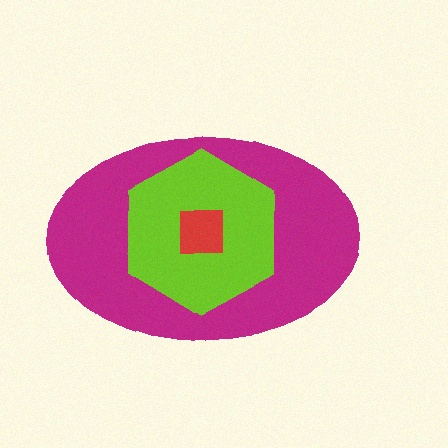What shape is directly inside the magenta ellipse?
The lime hexagon.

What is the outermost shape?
The magenta ellipse.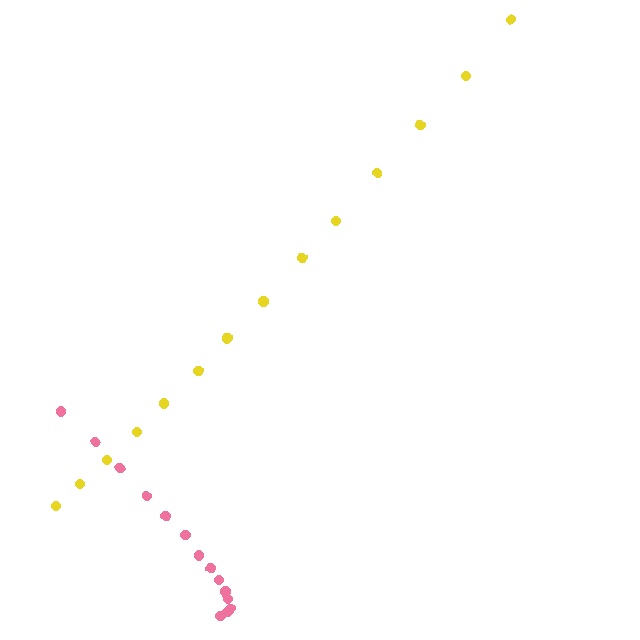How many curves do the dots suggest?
There are 2 distinct paths.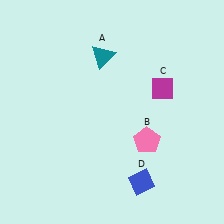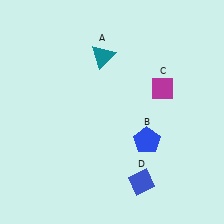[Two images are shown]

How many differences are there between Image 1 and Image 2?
There is 1 difference between the two images.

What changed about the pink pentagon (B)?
In Image 1, B is pink. In Image 2, it changed to blue.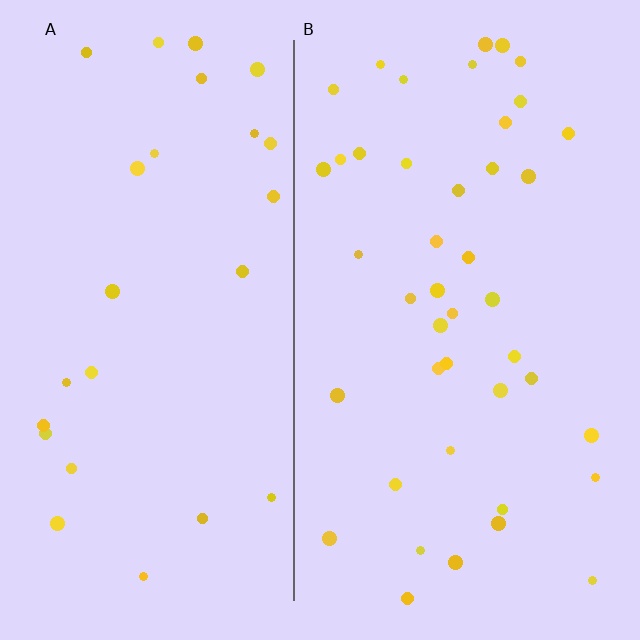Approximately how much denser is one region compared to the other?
Approximately 1.6× — region B over region A.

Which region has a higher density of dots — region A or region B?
B (the right).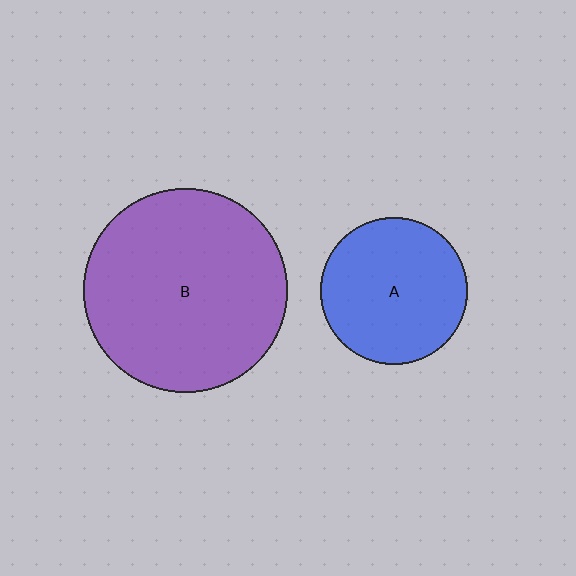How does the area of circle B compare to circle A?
Approximately 1.9 times.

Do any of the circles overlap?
No, none of the circles overlap.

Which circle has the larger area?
Circle B (purple).